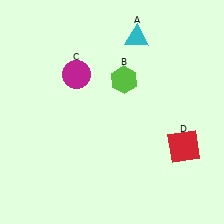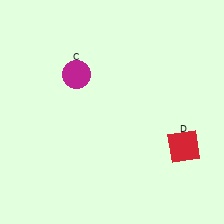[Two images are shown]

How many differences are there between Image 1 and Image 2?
There are 2 differences between the two images.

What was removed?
The cyan triangle (A), the lime hexagon (B) were removed in Image 2.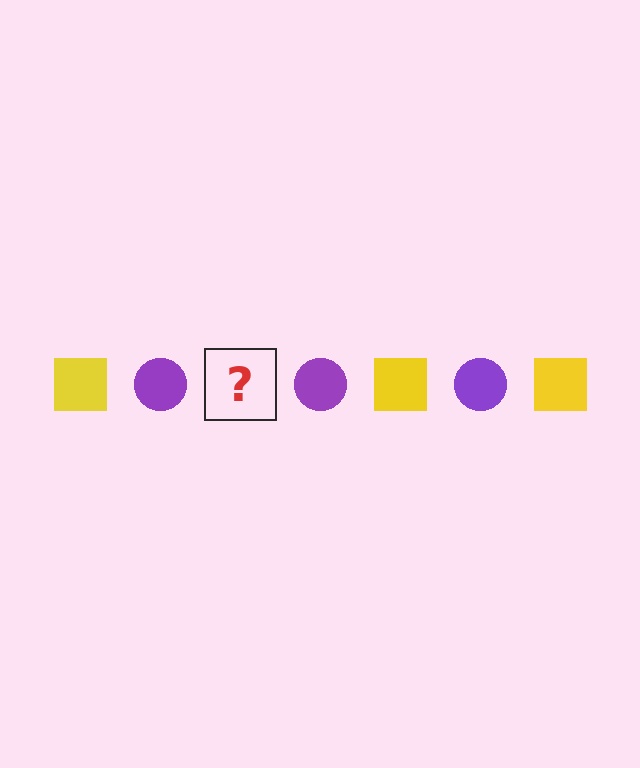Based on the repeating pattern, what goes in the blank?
The blank should be a yellow square.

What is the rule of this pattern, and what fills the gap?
The rule is that the pattern alternates between yellow square and purple circle. The gap should be filled with a yellow square.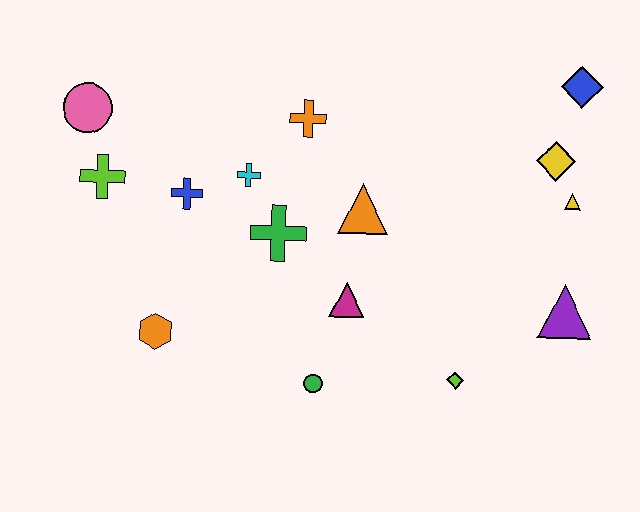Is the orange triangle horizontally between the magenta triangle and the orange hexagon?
No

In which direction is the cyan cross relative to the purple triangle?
The cyan cross is to the left of the purple triangle.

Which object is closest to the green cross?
The cyan cross is closest to the green cross.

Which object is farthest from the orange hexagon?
The blue diamond is farthest from the orange hexagon.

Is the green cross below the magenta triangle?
No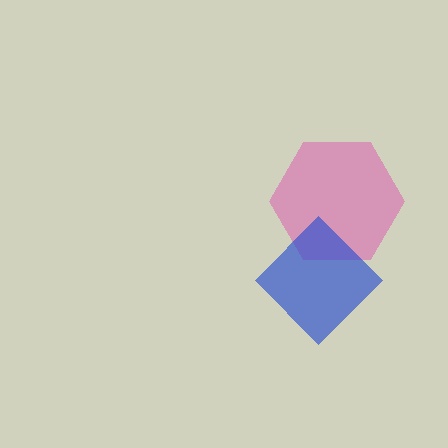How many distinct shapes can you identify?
There are 2 distinct shapes: a pink hexagon, a blue diamond.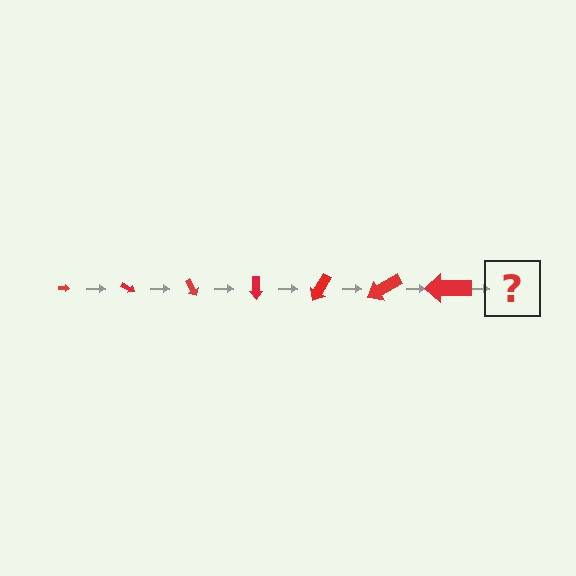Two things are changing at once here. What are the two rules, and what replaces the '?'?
The two rules are that the arrow grows larger each step and it rotates 30 degrees each step. The '?' should be an arrow, larger than the previous one and rotated 210 degrees from the start.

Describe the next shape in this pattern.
It should be an arrow, larger than the previous one and rotated 210 degrees from the start.